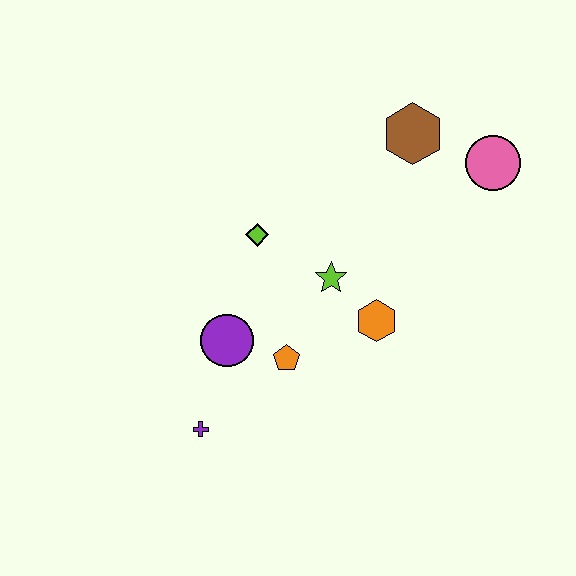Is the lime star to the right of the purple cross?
Yes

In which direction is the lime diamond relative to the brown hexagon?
The lime diamond is to the left of the brown hexagon.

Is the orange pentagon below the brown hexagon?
Yes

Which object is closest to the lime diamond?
The lime star is closest to the lime diamond.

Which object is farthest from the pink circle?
The purple cross is farthest from the pink circle.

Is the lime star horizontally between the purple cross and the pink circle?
Yes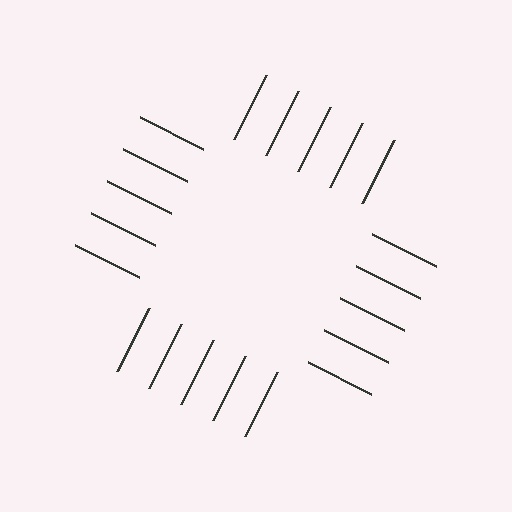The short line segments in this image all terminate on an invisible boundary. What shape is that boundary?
An illusory square — the line segments terminate on its edges but no continuous stroke is drawn.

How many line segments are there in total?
20 — 5 along each of the 4 edges.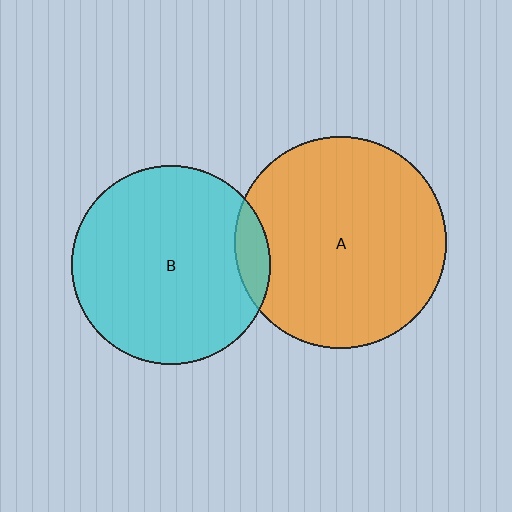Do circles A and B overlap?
Yes.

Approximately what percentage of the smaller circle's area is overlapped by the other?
Approximately 10%.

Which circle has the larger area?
Circle A (orange).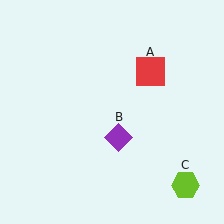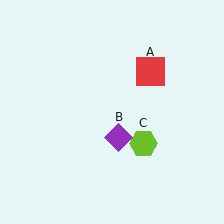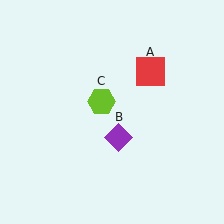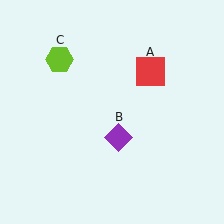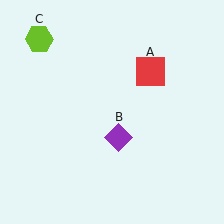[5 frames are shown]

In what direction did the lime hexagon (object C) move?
The lime hexagon (object C) moved up and to the left.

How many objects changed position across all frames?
1 object changed position: lime hexagon (object C).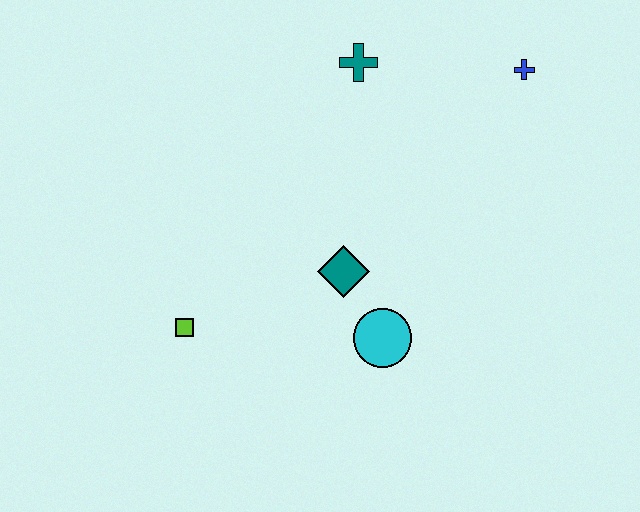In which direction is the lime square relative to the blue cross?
The lime square is to the left of the blue cross.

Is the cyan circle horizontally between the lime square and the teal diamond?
No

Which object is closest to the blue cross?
The teal cross is closest to the blue cross.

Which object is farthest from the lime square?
The blue cross is farthest from the lime square.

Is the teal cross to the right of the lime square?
Yes